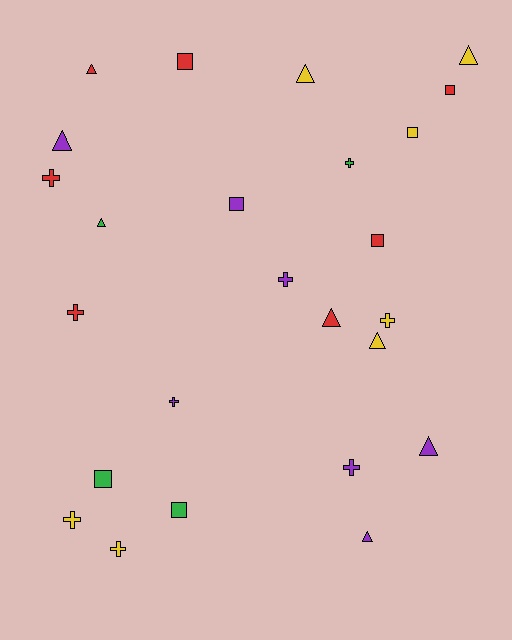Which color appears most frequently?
Red, with 7 objects.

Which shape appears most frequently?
Cross, with 9 objects.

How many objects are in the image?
There are 25 objects.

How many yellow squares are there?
There is 1 yellow square.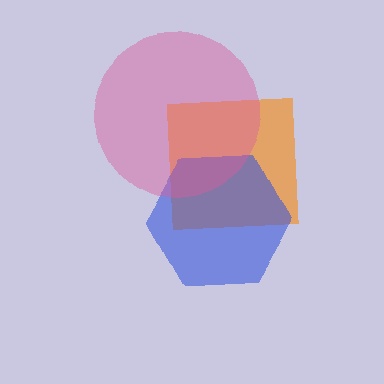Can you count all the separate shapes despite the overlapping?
Yes, there are 3 separate shapes.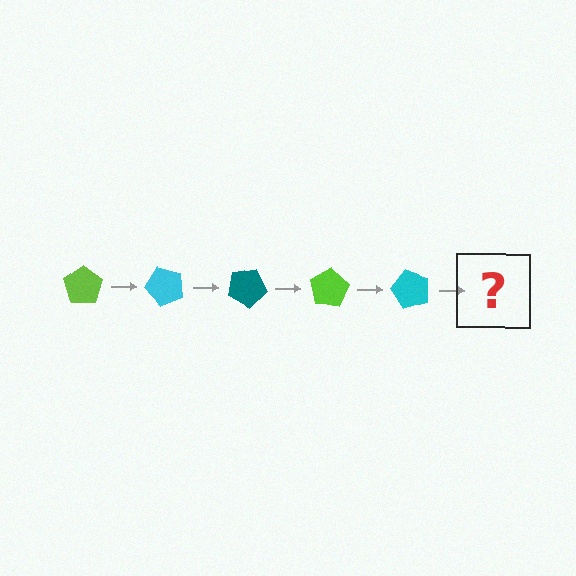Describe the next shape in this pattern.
It should be a teal pentagon, rotated 250 degrees from the start.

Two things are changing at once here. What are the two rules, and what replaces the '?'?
The two rules are that it rotates 50 degrees each step and the color cycles through lime, cyan, and teal. The '?' should be a teal pentagon, rotated 250 degrees from the start.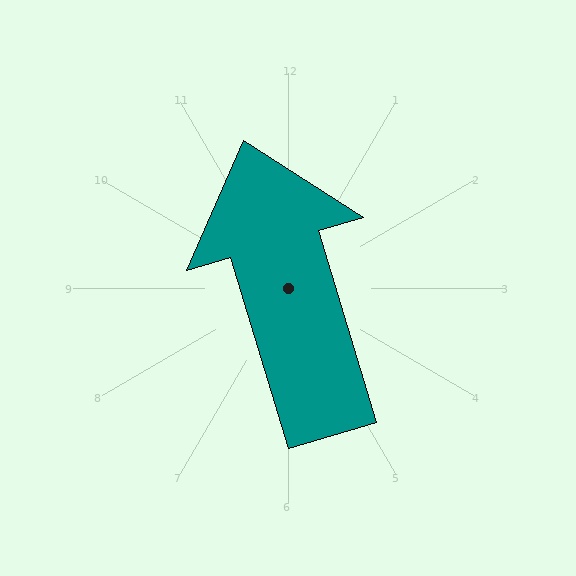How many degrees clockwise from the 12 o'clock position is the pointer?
Approximately 343 degrees.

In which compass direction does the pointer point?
North.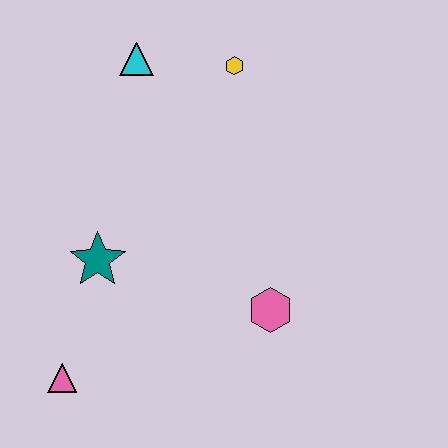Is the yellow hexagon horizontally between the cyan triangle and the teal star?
No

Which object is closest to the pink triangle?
The teal star is closest to the pink triangle.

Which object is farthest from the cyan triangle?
The pink triangle is farthest from the cyan triangle.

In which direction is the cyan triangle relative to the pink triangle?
The cyan triangle is above the pink triangle.